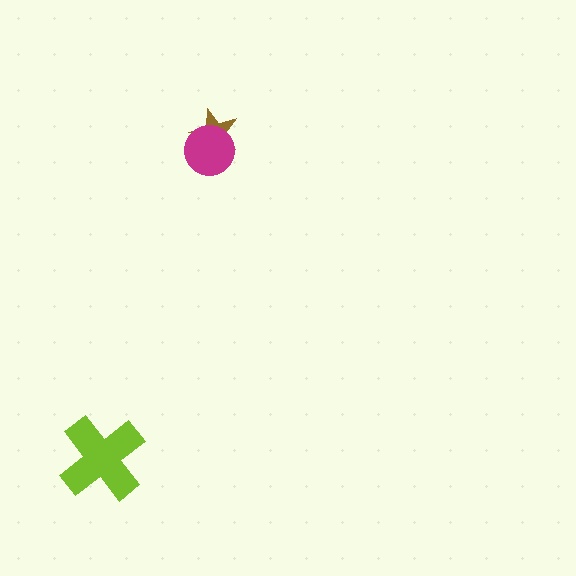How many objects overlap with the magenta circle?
1 object overlaps with the magenta circle.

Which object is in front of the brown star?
The magenta circle is in front of the brown star.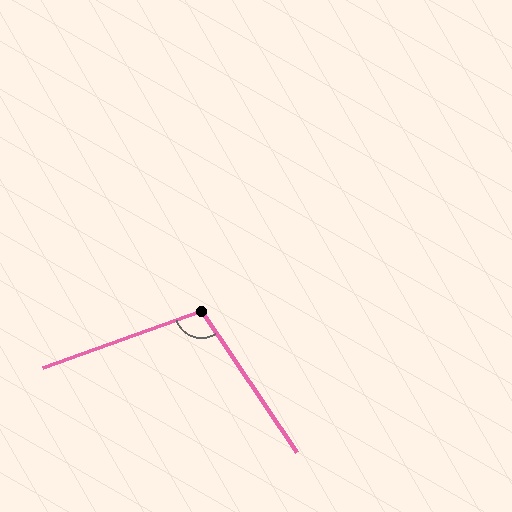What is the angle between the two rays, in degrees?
Approximately 104 degrees.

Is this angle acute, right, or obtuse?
It is obtuse.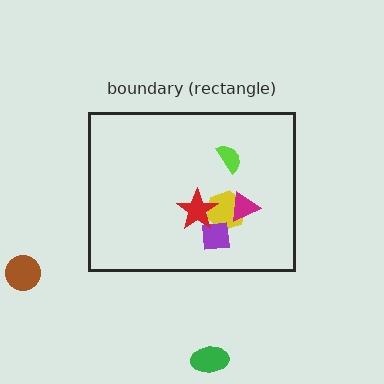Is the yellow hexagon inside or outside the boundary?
Inside.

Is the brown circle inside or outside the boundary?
Outside.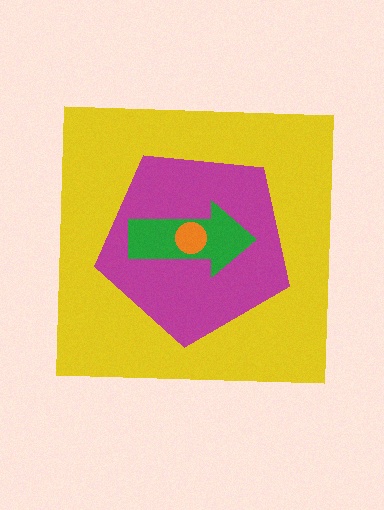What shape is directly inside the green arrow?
The orange circle.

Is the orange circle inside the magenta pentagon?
Yes.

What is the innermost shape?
The orange circle.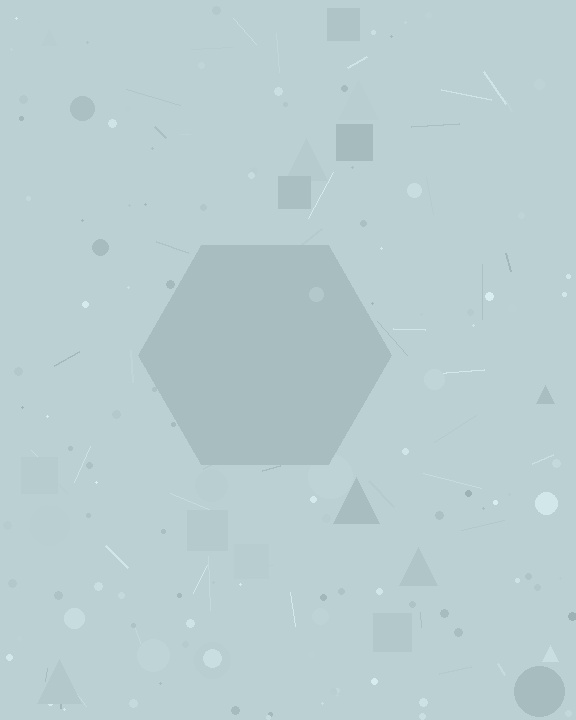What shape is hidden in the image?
A hexagon is hidden in the image.